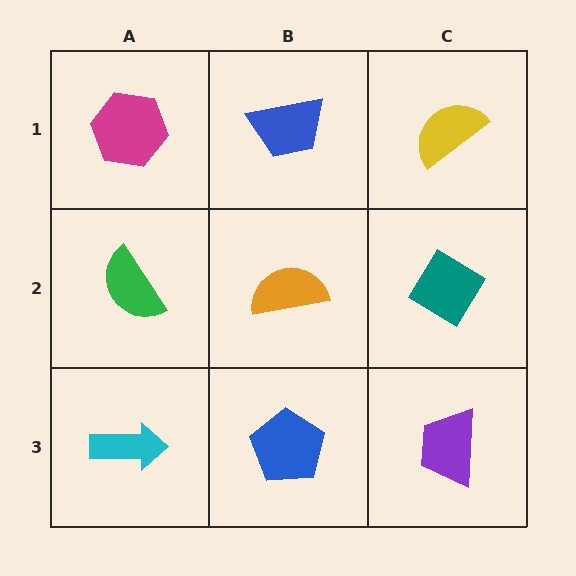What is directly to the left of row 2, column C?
An orange semicircle.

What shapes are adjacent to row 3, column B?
An orange semicircle (row 2, column B), a cyan arrow (row 3, column A), a purple trapezoid (row 3, column C).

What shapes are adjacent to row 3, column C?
A teal diamond (row 2, column C), a blue pentagon (row 3, column B).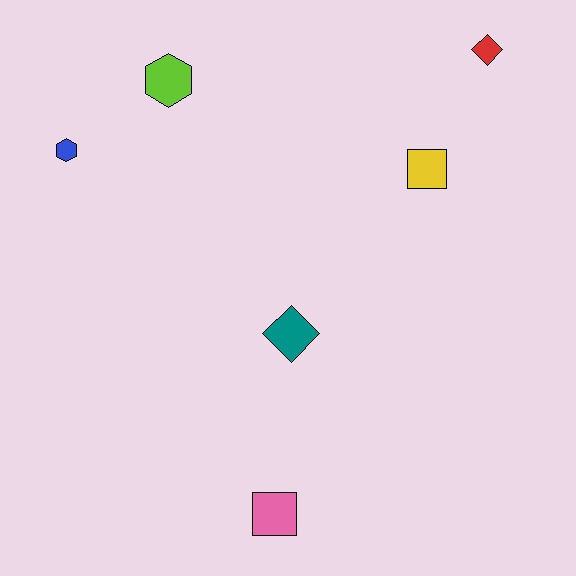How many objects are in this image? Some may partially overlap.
There are 6 objects.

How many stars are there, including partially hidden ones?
There are no stars.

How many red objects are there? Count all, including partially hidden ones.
There is 1 red object.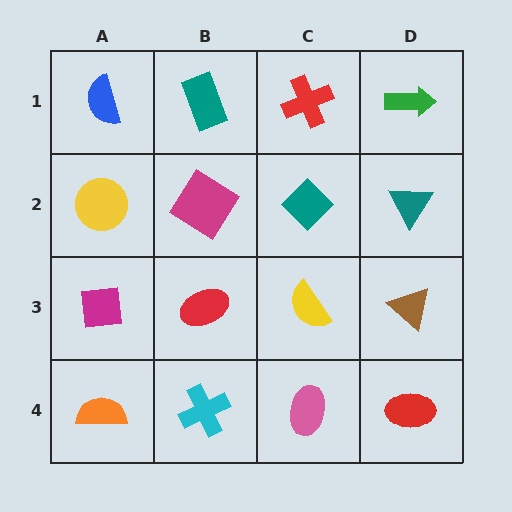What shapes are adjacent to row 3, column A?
A yellow circle (row 2, column A), an orange semicircle (row 4, column A), a red ellipse (row 3, column B).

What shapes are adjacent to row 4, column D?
A brown triangle (row 3, column D), a pink ellipse (row 4, column C).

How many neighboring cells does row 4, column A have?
2.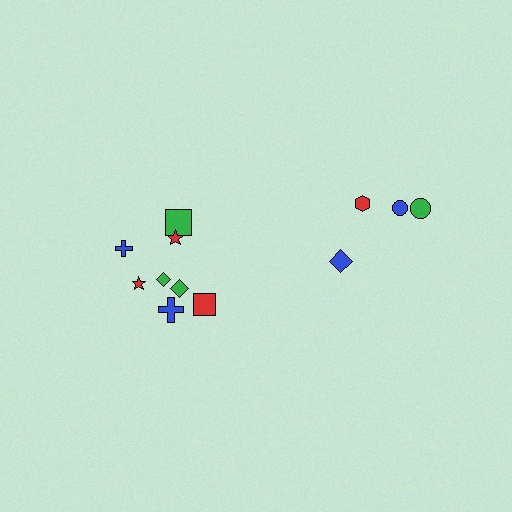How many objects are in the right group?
There are 4 objects.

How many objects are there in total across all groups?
There are 12 objects.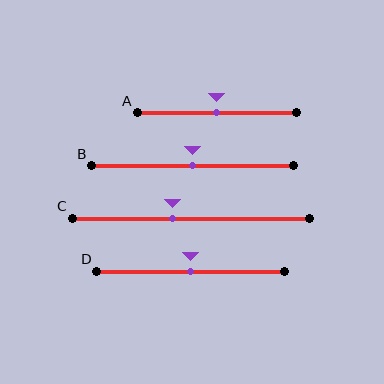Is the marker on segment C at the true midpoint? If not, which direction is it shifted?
No, the marker on segment C is shifted to the left by about 8% of the segment length.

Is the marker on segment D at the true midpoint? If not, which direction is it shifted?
Yes, the marker on segment D is at the true midpoint.